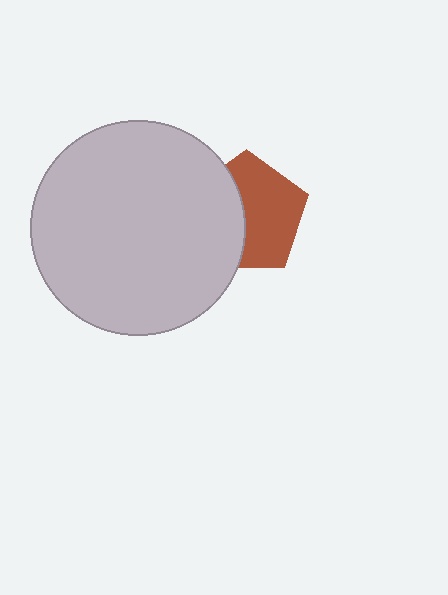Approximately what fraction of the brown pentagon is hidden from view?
Roughly 43% of the brown pentagon is hidden behind the light gray circle.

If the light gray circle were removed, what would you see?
You would see the complete brown pentagon.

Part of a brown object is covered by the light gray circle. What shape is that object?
It is a pentagon.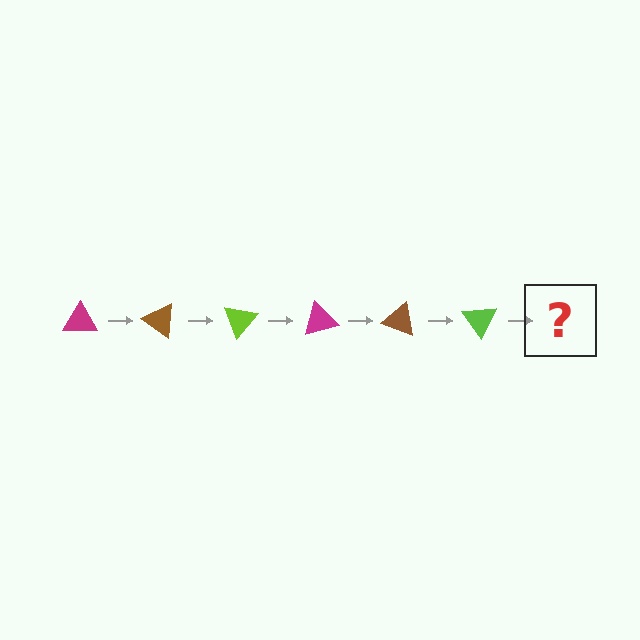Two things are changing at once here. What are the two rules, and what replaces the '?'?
The two rules are that it rotates 35 degrees each step and the color cycles through magenta, brown, and lime. The '?' should be a magenta triangle, rotated 210 degrees from the start.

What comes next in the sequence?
The next element should be a magenta triangle, rotated 210 degrees from the start.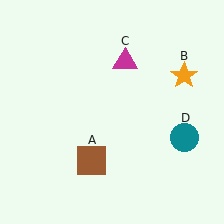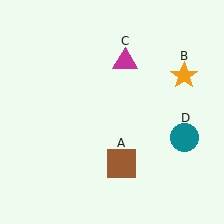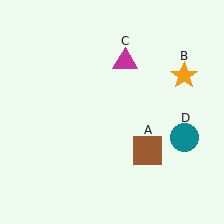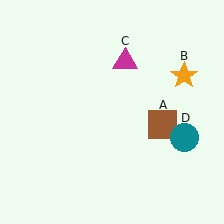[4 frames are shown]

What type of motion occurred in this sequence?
The brown square (object A) rotated counterclockwise around the center of the scene.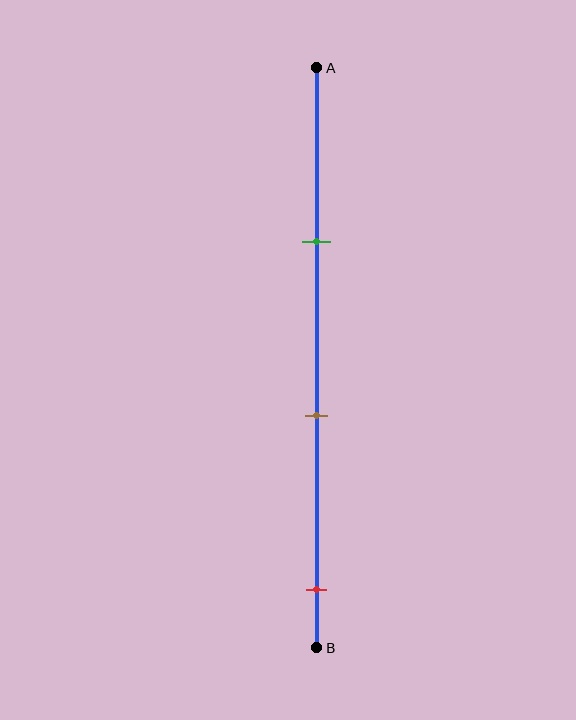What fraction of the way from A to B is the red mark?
The red mark is approximately 90% (0.9) of the way from A to B.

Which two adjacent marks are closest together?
The green and brown marks are the closest adjacent pair.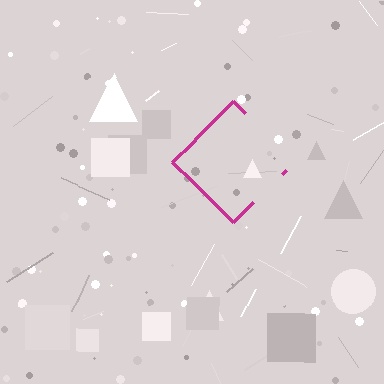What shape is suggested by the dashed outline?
The dashed outline suggests a diamond.